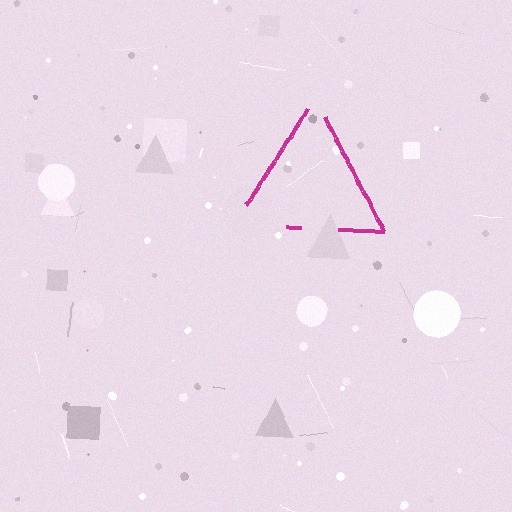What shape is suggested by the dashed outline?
The dashed outline suggests a triangle.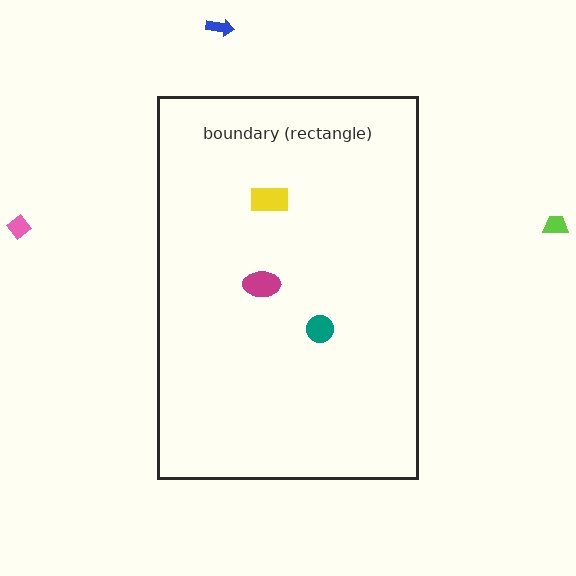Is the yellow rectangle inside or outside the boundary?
Inside.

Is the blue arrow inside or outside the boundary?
Outside.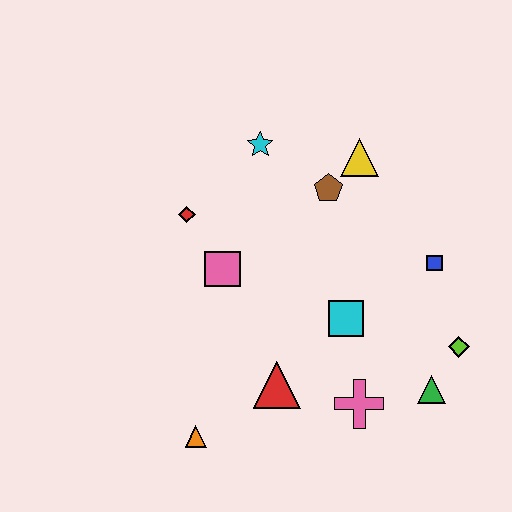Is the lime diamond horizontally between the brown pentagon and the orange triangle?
No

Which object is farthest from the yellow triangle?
The orange triangle is farthest from the yellow triangle.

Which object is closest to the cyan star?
The brown pentagon is closest to the cyan star.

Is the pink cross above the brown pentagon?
No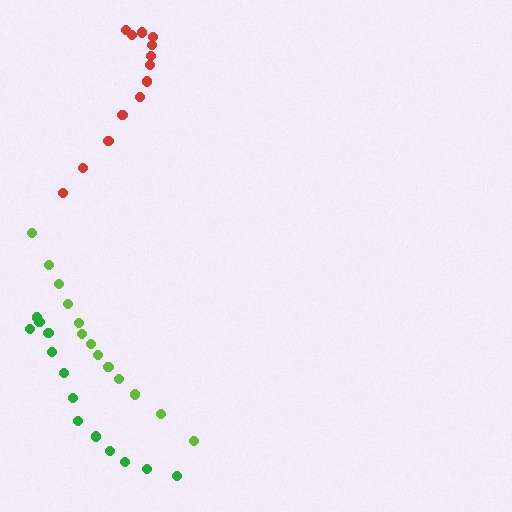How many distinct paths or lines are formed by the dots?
There are 3 distinct paths.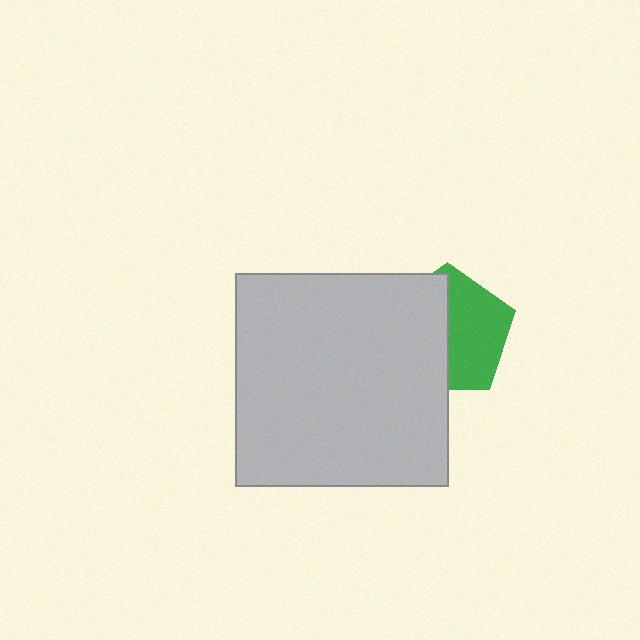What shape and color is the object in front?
The object in front is a light gray square.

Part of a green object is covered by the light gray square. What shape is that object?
It is a pentagon.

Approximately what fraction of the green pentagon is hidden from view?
Roughly 51% of the green pentagon is hidden behind the light gray square.